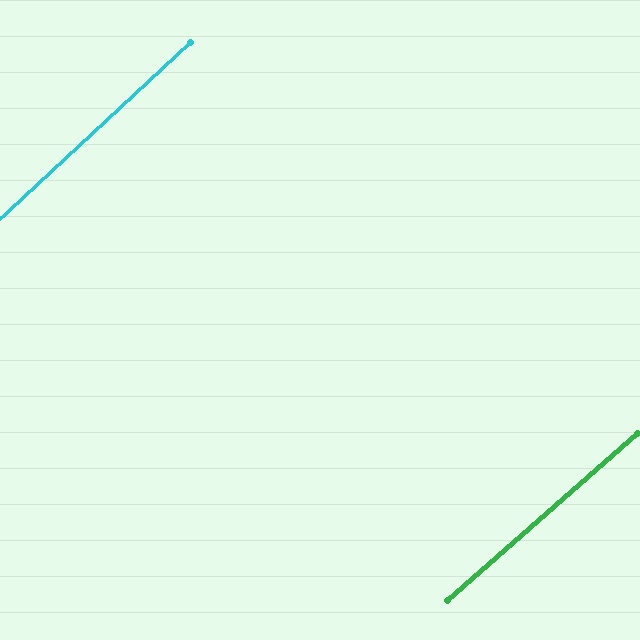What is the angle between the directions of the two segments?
Approximately 1 degree.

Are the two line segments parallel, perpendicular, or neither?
Parallel — their directions differ by only 1.4°.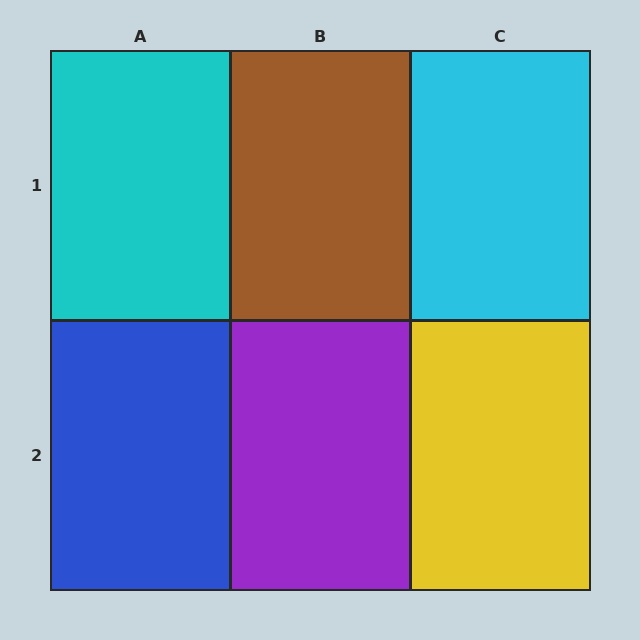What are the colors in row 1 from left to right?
Cyan, brown, cyan.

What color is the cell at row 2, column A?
Blue.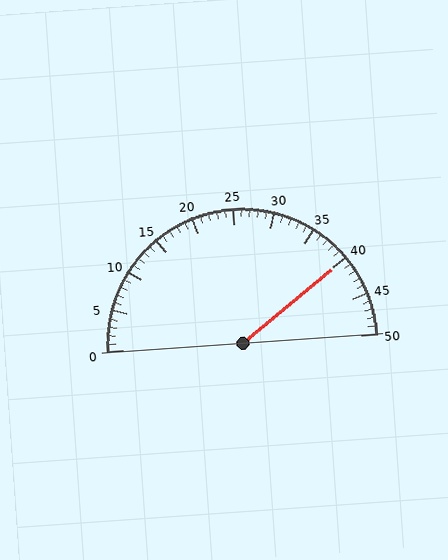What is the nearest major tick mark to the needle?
The nearest major tick mark is 40.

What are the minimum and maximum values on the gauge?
The gauge ranges from 0 to 50.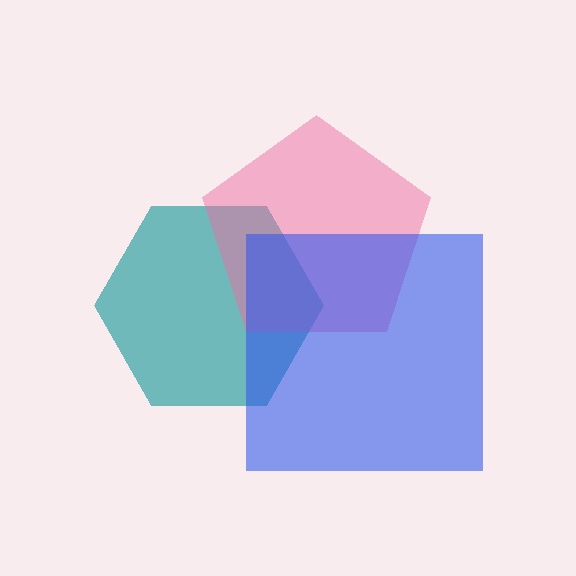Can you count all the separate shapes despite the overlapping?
Yes, there are 3 separate shapes.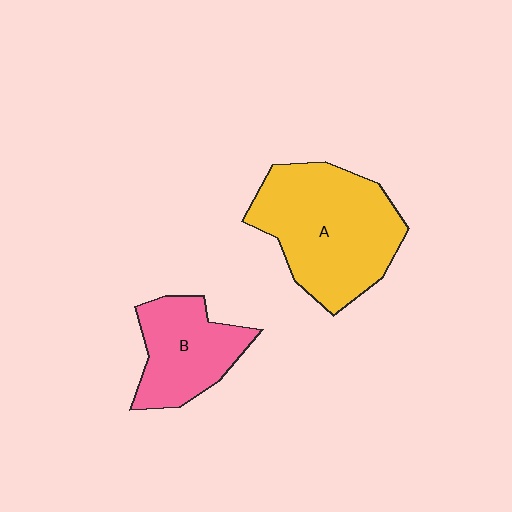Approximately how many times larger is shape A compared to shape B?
Approximately 1.7 times.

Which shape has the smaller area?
Shape B (pink).